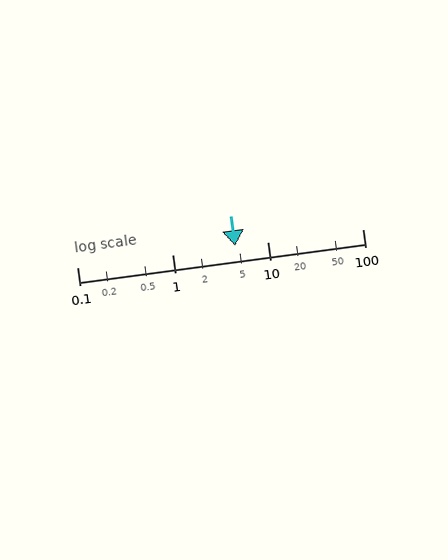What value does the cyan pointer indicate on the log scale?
The pointer indicates approximately 4.6.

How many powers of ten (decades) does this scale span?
The scale spans 3 decades, from 0.1 to 100.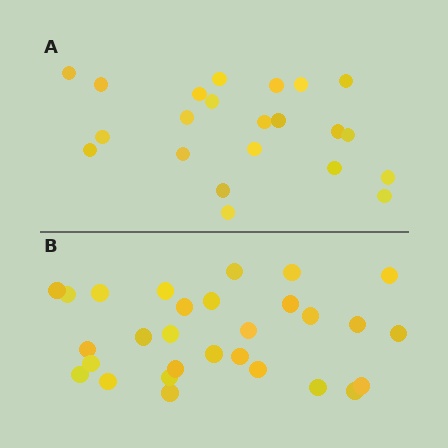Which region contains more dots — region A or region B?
Region B (the bottom region) has more dots.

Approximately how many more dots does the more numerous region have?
Region B has roughly 8 or so more dots than region A.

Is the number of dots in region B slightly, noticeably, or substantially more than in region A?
Region B has noticeably more, but not dramatically so. The ratio is roughly 1.3 to 1.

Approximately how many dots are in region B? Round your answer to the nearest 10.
About 30 dots. (The exact count is 29, which rounds to 30.)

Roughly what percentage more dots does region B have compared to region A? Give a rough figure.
About 30% more.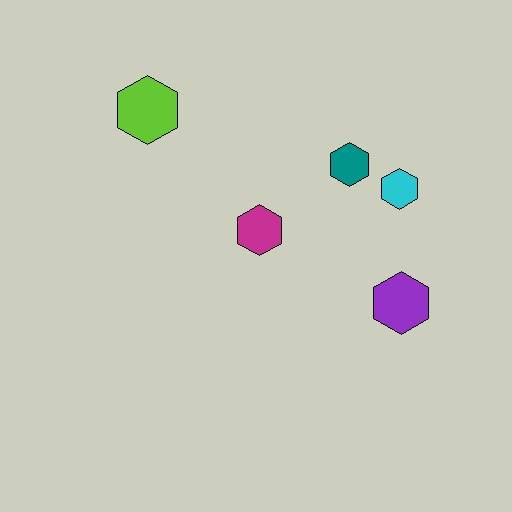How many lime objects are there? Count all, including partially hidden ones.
There is 1 lime object.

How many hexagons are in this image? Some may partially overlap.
There are 5 hexagons.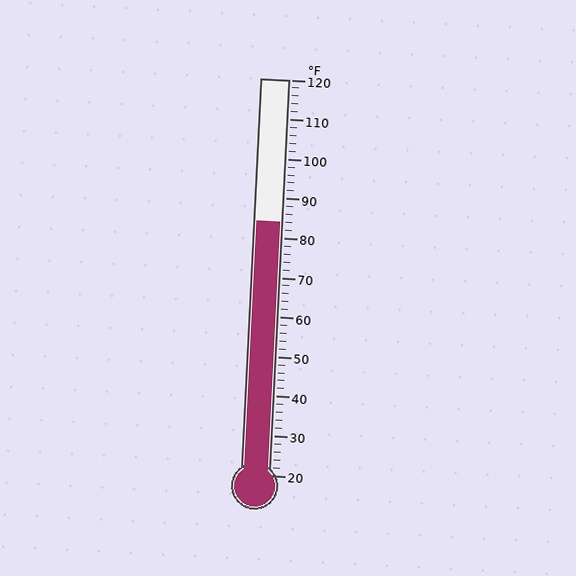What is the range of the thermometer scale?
The thermometer scale ranges from 20°F to 120°F.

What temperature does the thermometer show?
The thermometer shows approximately 84°F.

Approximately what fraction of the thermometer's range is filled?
The thermometer is filled to approximately 65% of its range.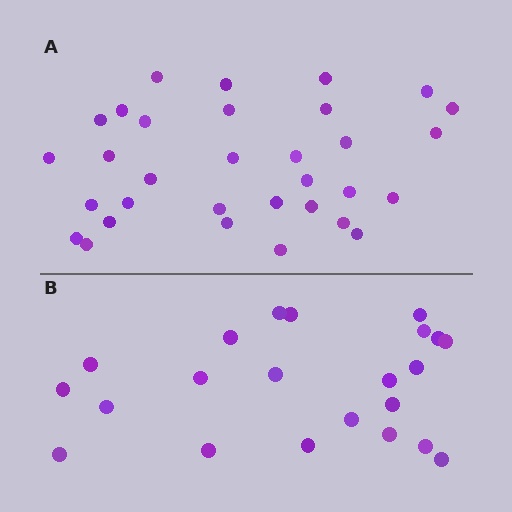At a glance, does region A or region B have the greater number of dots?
Region A (the top region) has more dots.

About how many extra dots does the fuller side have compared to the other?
Region A has roughly 10 or so more dots than region B.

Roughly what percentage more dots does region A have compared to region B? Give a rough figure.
About 45% more.